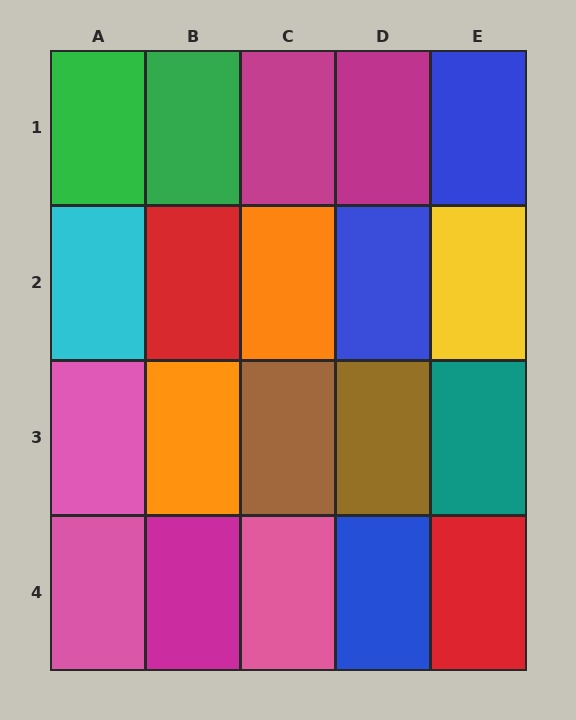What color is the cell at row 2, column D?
Blue.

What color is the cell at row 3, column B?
Orange.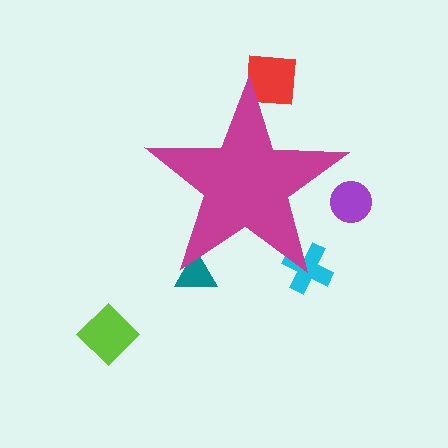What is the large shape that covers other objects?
A magenta star.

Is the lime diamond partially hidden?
No, the lime diamond is fully visible.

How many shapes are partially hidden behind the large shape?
4 shapes are partially hidden.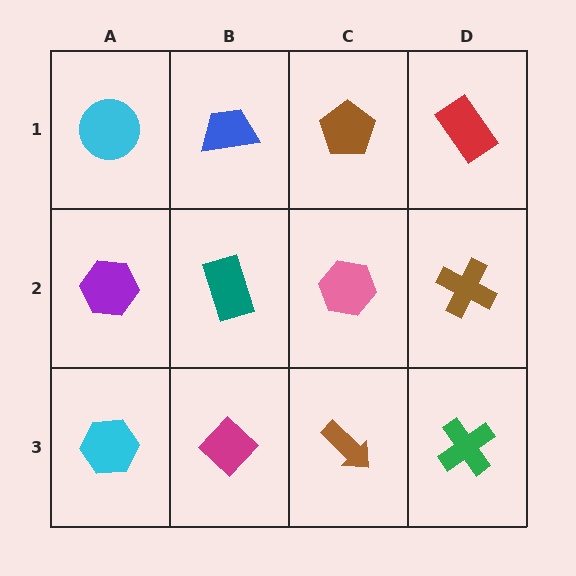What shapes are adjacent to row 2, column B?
A blue trapezoid (row 1, column B), a magenta diamond (row 3, column B), a purple hexagon (row 2, column A), a pink hexagon (row 2, column C).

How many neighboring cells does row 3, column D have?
2.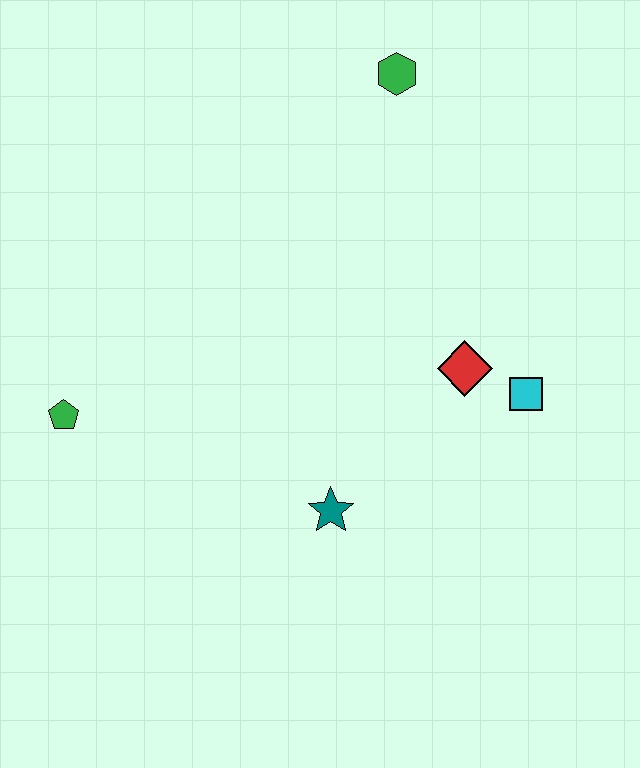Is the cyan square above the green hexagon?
No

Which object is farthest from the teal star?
The green hexagon is farthest from the teal star.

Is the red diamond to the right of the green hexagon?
Yes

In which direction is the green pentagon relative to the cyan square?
The green pentagon is to the left of the cyan square.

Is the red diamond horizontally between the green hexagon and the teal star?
No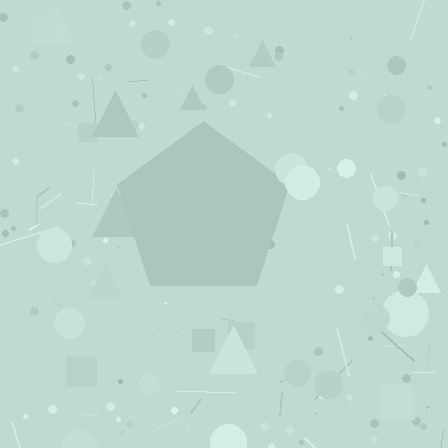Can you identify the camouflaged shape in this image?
The camouflaged shape is a pentagon.